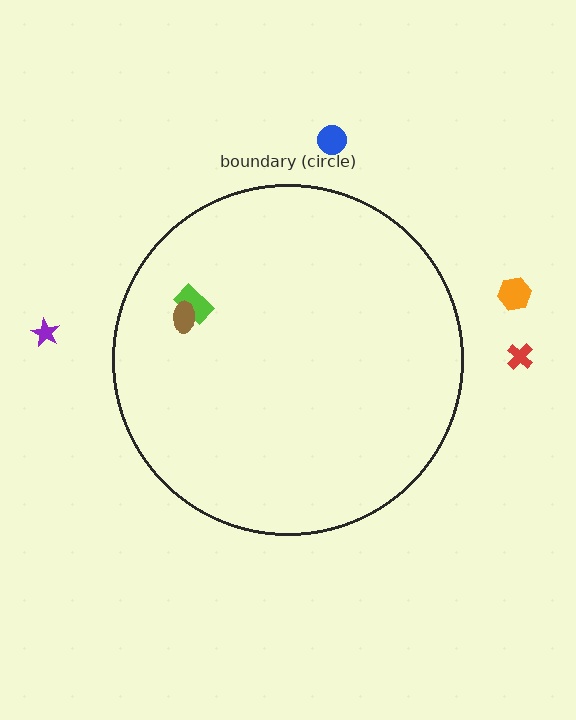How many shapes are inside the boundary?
2 inside, 4 outside.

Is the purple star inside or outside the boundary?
Outside.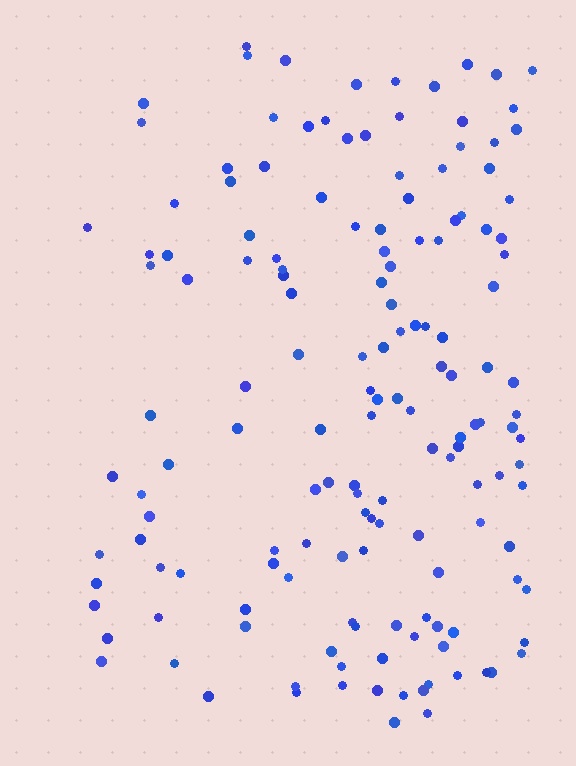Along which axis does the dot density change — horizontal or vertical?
Horizontal.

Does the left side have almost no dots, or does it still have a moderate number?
Still a moderate number, just noticeably fewer than the right.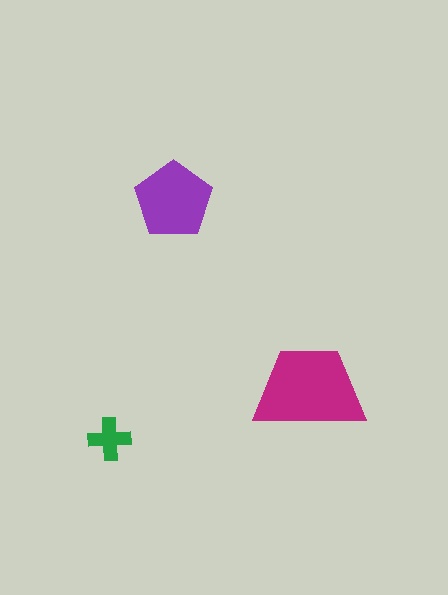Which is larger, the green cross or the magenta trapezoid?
The magenta trapezoid.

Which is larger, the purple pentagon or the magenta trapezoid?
The magenta trapezoid.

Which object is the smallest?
The green cross.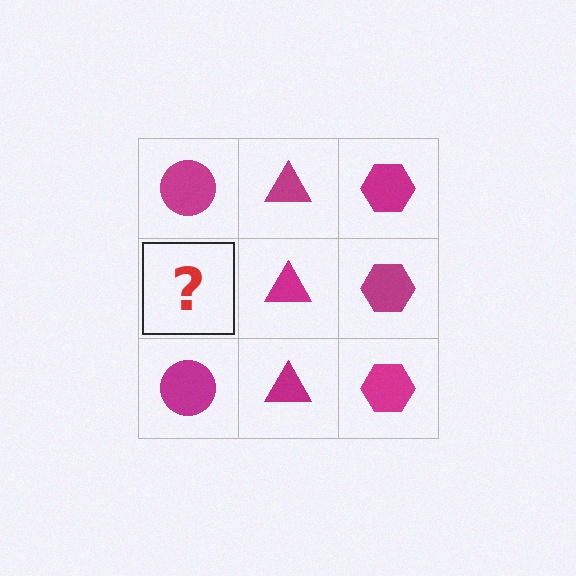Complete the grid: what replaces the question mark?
The question mark should be replaced with a magenta circle.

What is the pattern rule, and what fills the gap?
The rule is that each column has a consistent shape. The gap should be filled with a magenta circle.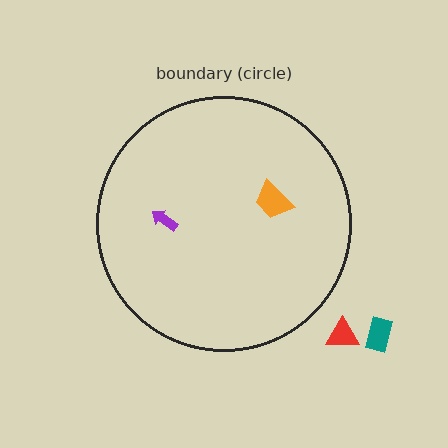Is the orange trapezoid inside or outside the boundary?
Inside.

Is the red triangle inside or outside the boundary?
Outside.